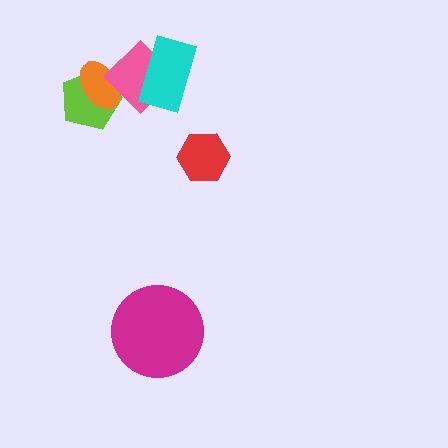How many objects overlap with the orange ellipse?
2 objects overlap with the orange ellipse.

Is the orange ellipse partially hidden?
Yes, it is partially covered by another shape.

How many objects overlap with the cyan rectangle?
1 object overlaps with the cyan rectangle.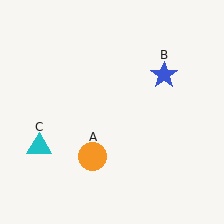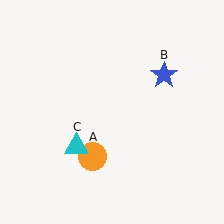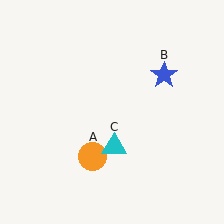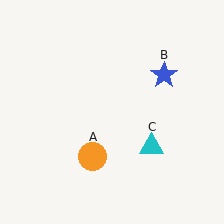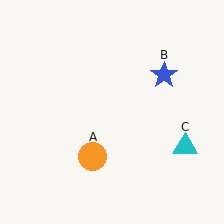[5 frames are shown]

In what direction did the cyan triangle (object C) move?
The cyan triangle (object C) moved right.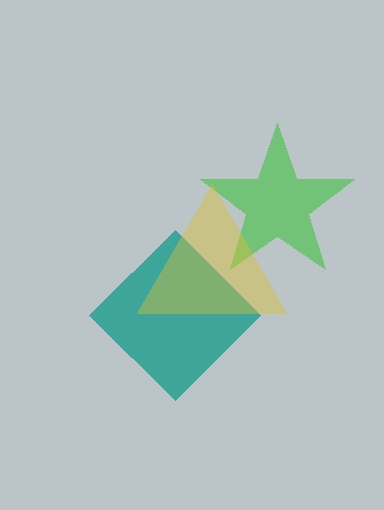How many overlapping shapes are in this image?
There are 3 overlapping shapes in the image.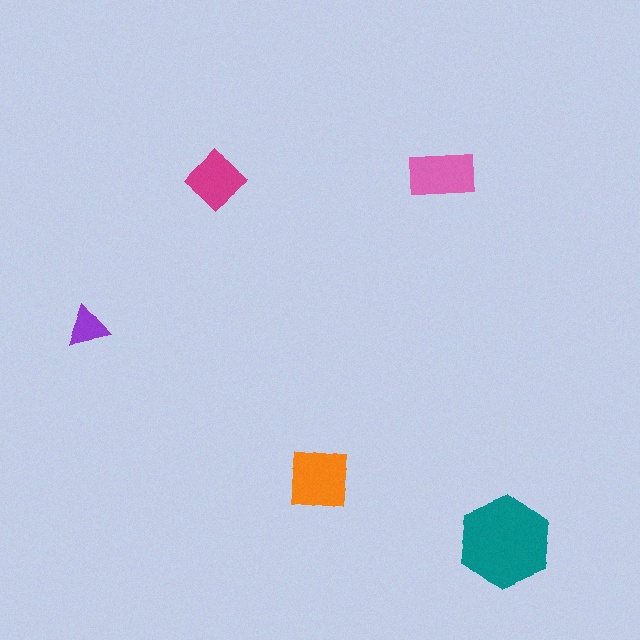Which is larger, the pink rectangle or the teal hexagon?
The teal hexagon.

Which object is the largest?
The teal hexagon.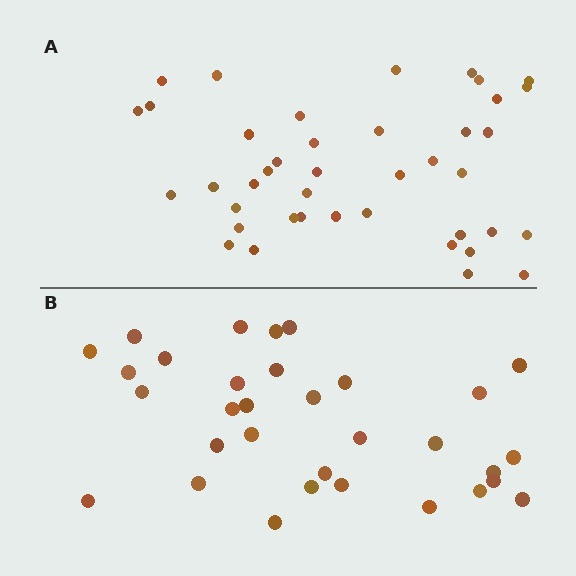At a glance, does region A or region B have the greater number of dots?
Region A (the top region) has more dots.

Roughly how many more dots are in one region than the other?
Region A has roughly 8 or so more dots than region B.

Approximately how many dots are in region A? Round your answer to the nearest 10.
About 40 dots. (The exact count is 41, which rounds to 40.)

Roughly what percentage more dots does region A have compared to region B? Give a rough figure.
About 30% more.